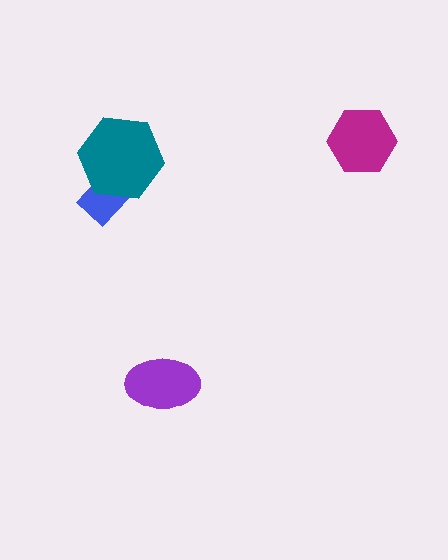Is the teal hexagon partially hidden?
No, no other shape covers it.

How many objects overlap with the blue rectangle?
1 object overlaps with the blue rectangle.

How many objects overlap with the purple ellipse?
0 objects overlap with the purple ellipse.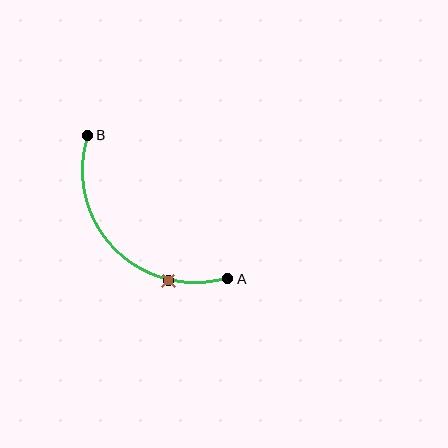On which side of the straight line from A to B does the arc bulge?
The arc bulges below and to the left of the straight line connecting A and B.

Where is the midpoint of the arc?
The arc midpoint is the point on the curve farthest from the straight line joining A and B. It sits below and to the left of that line.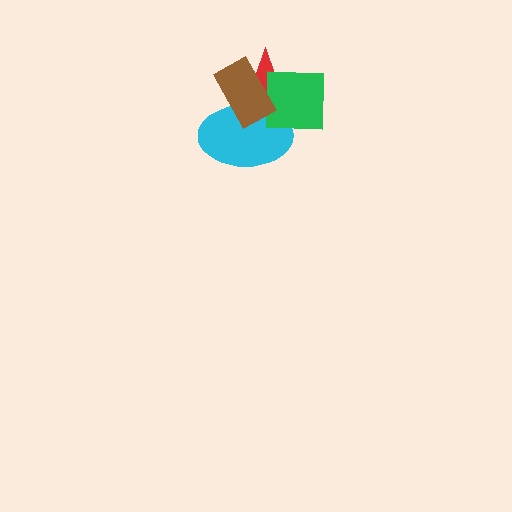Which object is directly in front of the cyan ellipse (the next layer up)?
The green square is directly in front of the cyan ellipse.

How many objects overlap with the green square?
3 objects overlap with the green square.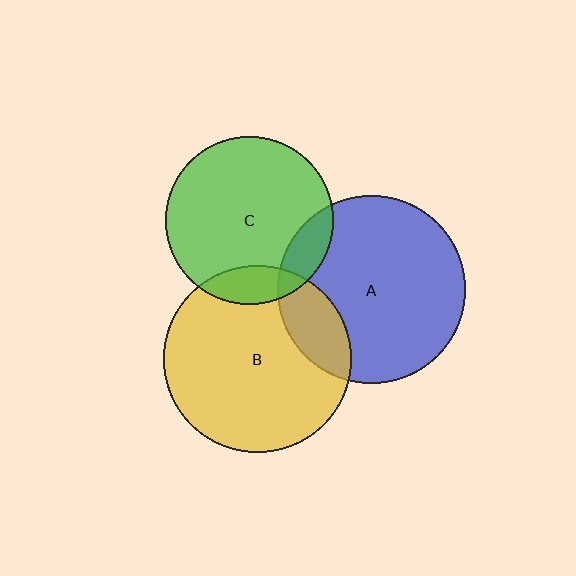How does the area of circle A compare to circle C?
Approximately 1.3 times.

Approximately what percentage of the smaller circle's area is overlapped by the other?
Approximately 15%.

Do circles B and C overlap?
Yes.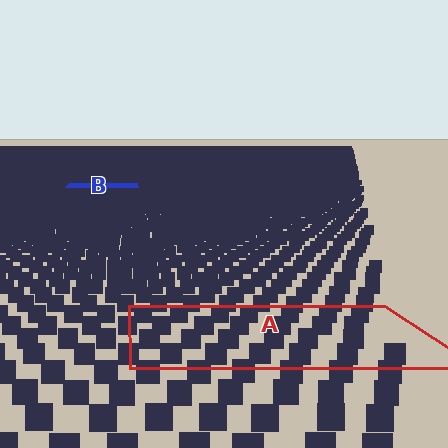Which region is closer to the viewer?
Region A is closer. The texture elements there are larger and more spread out.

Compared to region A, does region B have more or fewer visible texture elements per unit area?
Region B has more texture elements per unit area — they are packed more densely because it is farther away.